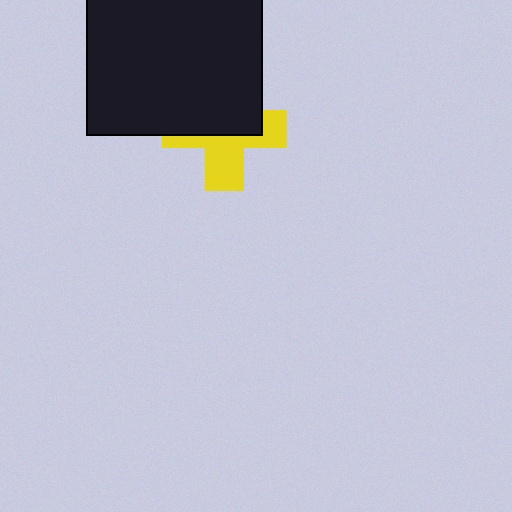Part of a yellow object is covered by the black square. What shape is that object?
It is a cross.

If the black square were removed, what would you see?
You would see the complete yellow cross.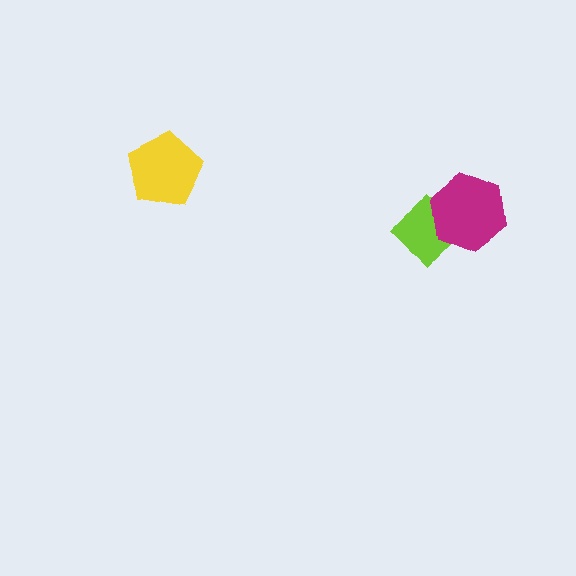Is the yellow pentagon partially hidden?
No, no other shape covers it.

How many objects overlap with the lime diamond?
1 object overlaps with the lime diamond.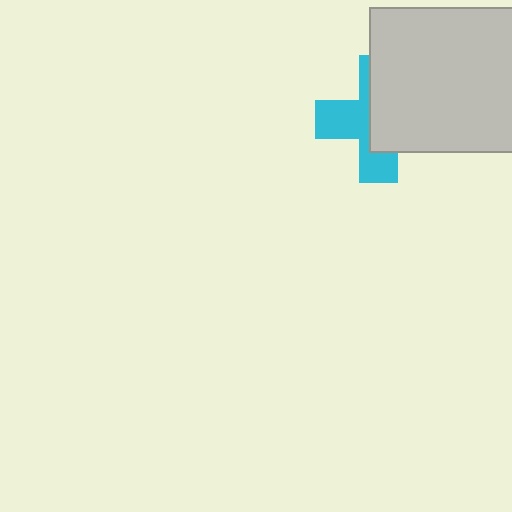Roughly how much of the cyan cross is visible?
About half of it is visible (roughly 46%).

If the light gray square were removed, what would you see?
You would see the complete cyan cross.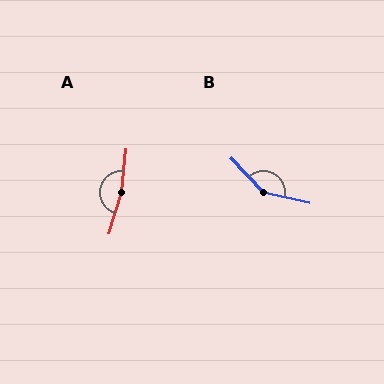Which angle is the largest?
A, at approximately 169 degrees.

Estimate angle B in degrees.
Approximately 147 degrees.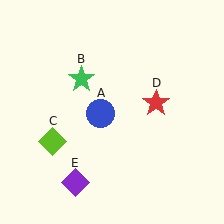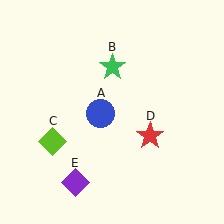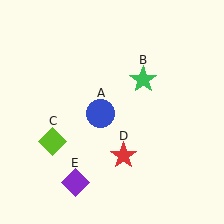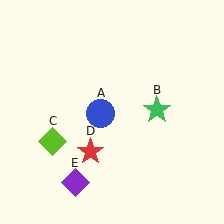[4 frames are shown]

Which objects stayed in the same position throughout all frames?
Blue circle (object A) and lime diamond (object C) and purple diamond (object E) remained stationary.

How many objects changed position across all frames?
2 objects changed position: green star (object B), red star (object D).